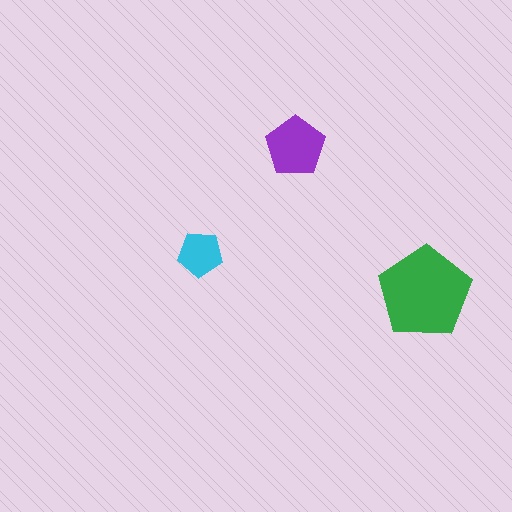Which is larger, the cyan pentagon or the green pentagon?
The green one.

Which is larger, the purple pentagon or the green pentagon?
The green one.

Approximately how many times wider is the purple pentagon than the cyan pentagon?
About 1.5 times wider.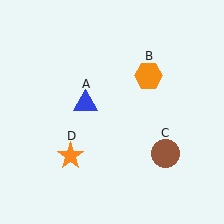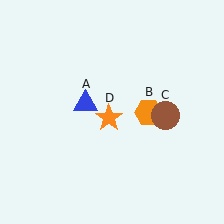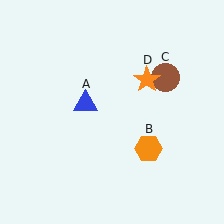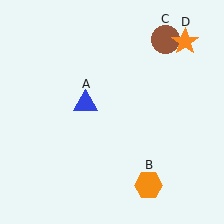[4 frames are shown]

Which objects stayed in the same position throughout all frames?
Blue triangle (object A) remained stationary.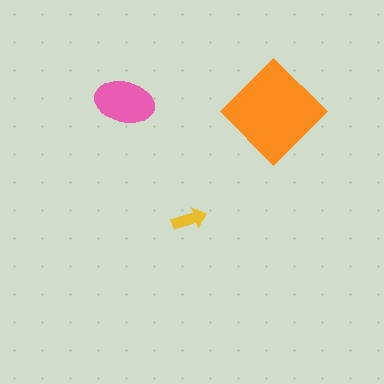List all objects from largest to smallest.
The orange diamond, the pink ellipse, the yellow arrow.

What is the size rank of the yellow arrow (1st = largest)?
3rd.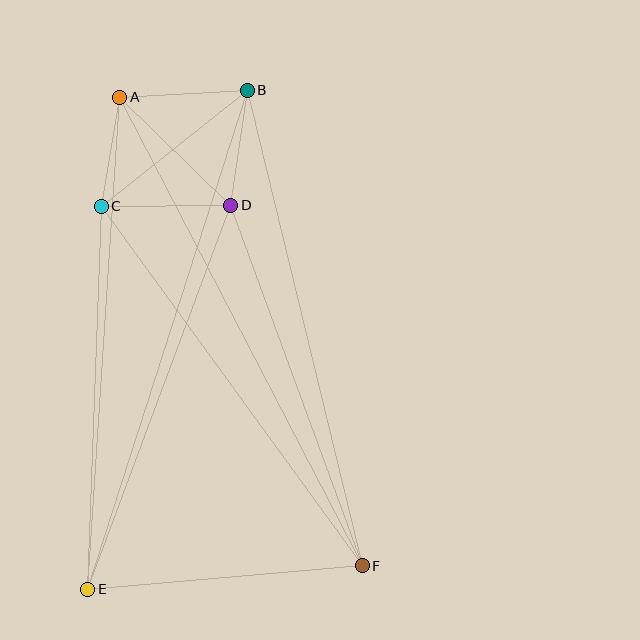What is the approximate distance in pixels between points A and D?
The distance between A and D is approximately 155 pixels.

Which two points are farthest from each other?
Points A and F are farthest from each other.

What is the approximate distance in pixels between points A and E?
The distance between A and E is approximately 493 pixels.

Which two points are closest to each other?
Points A and C are closest to each other.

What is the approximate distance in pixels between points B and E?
The distance between B and E is approximately 524 pixels.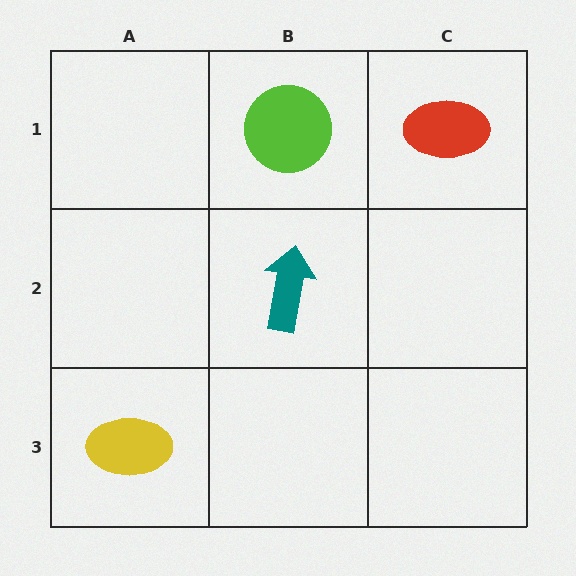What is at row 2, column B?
A teal arrow.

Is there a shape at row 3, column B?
No, that cell is empty.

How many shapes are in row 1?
2 shapes.